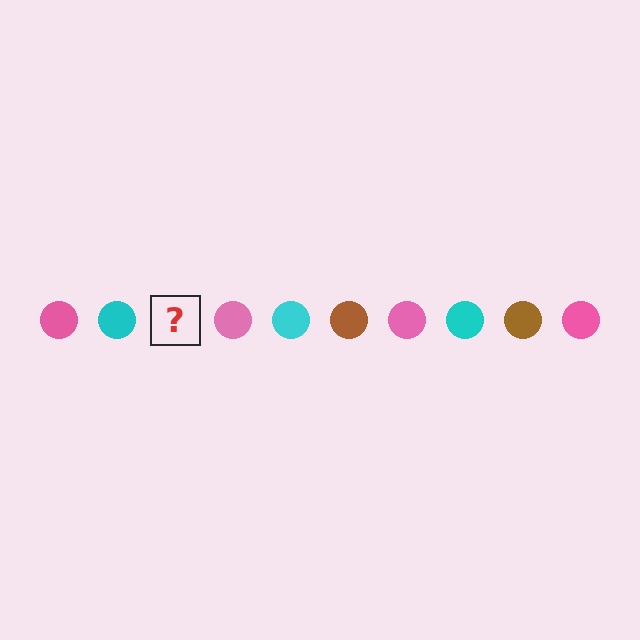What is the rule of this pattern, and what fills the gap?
The rule is that the pattern cycles through pink, cyan, brown circles. The gap should be filled with a brown circle.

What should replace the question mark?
The question mark should be replaced with a brown circle.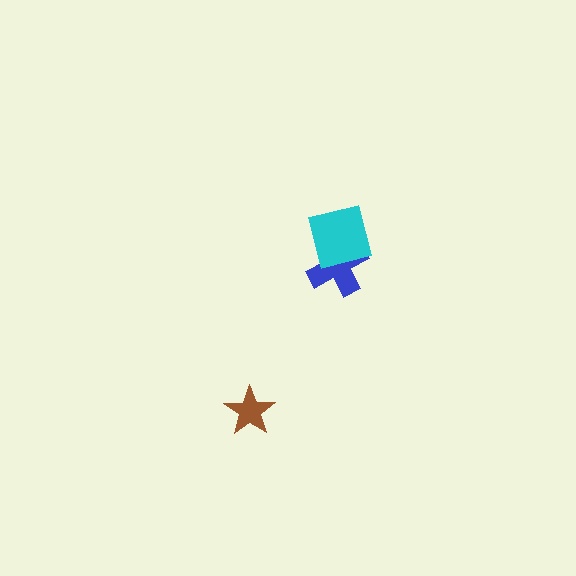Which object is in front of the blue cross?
The cyan square is in front of the blue cross.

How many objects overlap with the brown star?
0 objects overlap with the brown star.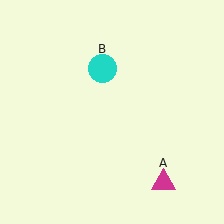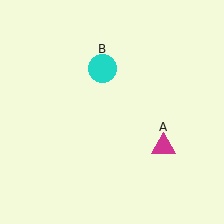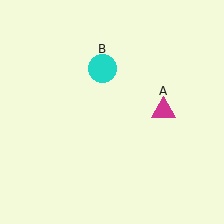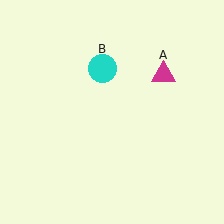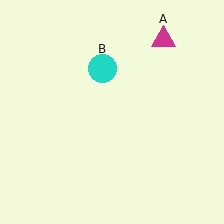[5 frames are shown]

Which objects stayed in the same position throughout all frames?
Cyan circle (object B) remained stationary.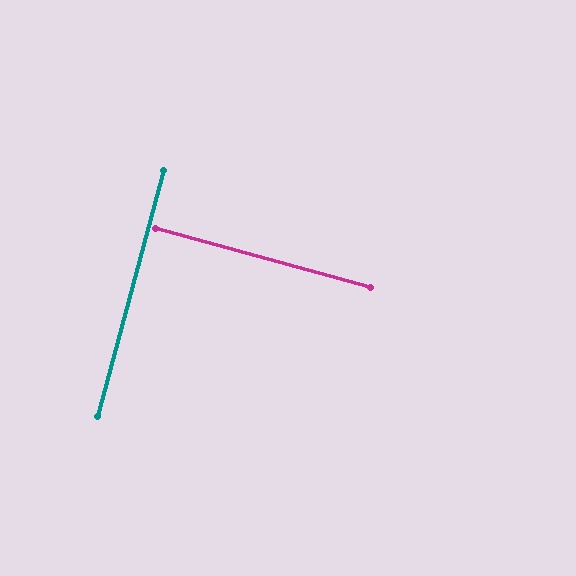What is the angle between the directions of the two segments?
Approximately 90 degrees.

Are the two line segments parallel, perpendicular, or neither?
Perpendicular — they meet at approximately 90°.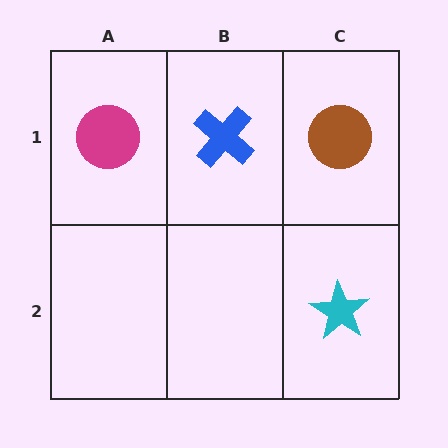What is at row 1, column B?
A blue cross.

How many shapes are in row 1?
3 shapes.